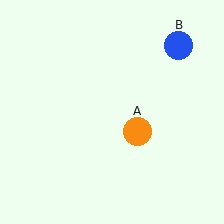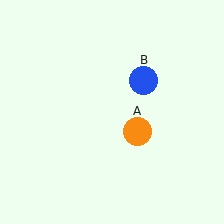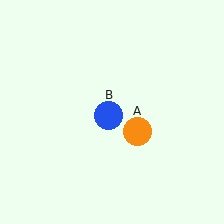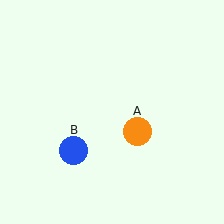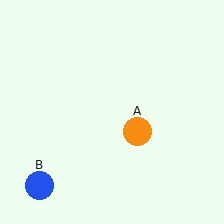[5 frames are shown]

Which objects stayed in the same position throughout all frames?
Orange circle (object A) remained stationary.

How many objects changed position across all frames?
1 object changed position: blue circle (object B).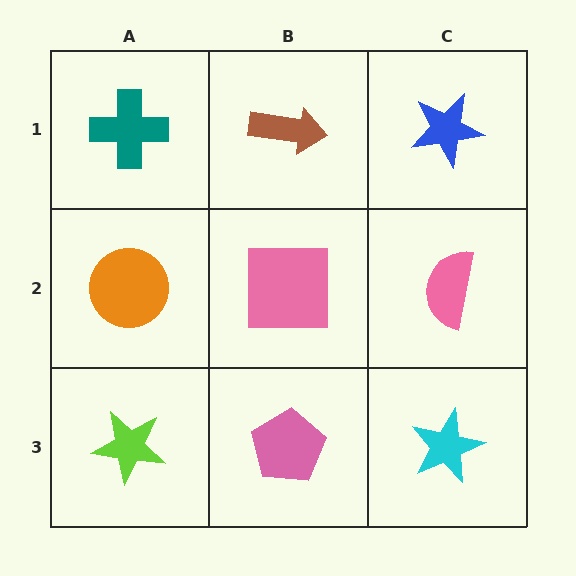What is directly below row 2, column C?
A cyan star.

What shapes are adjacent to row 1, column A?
An orange circle (row 2, column A), a brown arrow (row 1, column B).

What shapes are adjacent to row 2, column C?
A blue star (row 1, column C), a cyan star (row 3, column C), a pink square (row 2, column B).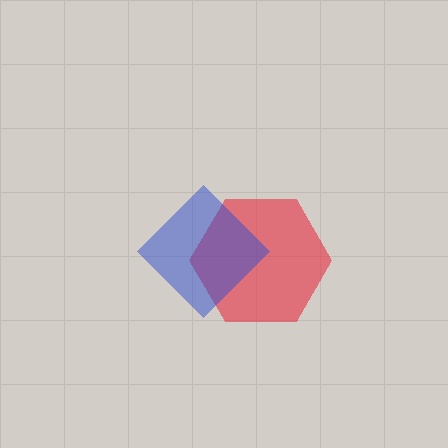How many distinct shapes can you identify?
There are 2 distinct shapes: a red hexagon, a blue diamond.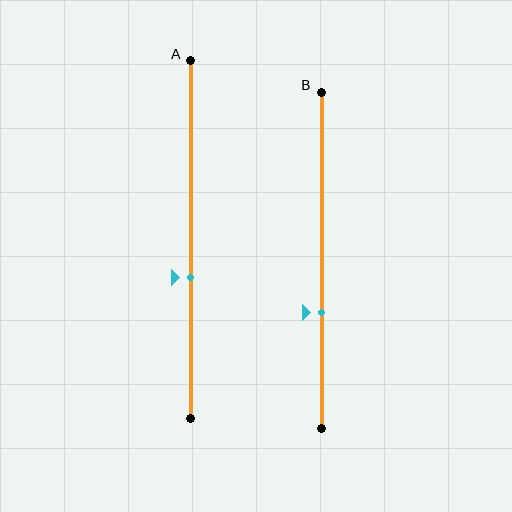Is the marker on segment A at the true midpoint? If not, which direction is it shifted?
No, the marker on segment A is shifted downward by about 11% of the segment length.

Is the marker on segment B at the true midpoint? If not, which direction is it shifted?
No, the marker on segment B is shifted downward by about 15% of the segment length.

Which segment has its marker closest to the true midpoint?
Segment A has its marker closest to the true midpoint.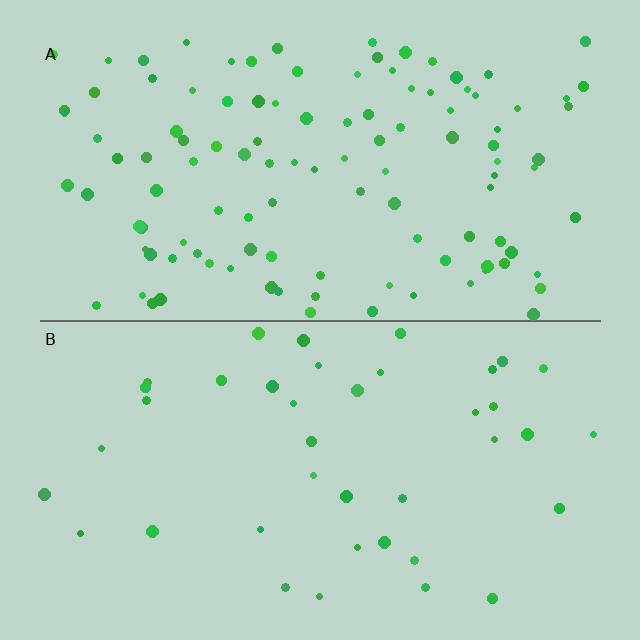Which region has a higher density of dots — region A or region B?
A (the top).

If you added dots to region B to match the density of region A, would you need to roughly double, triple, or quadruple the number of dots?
Approximately triple.